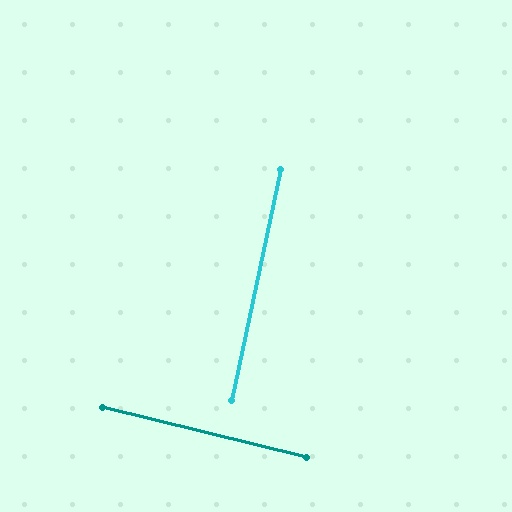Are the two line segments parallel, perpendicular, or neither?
Perpendicular — they meet at approximately 88°.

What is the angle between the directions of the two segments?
Approximately 88 degrees.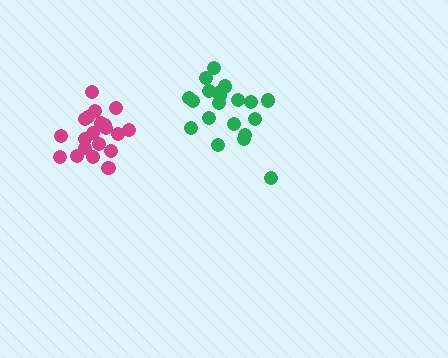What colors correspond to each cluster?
The clusters are colored: green, magenta.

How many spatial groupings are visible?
There are 2 spatial groupings.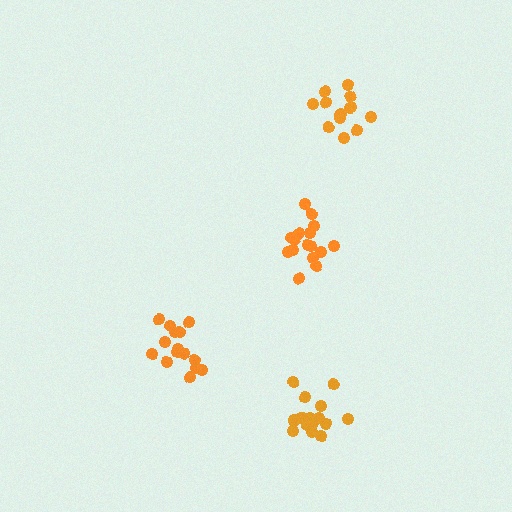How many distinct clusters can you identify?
There are 4 distinct clusters.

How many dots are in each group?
Group 1: 18 dots, Group 2: 15 dots, Group 3: 16 dots, Group 4: 14 dots (63 total).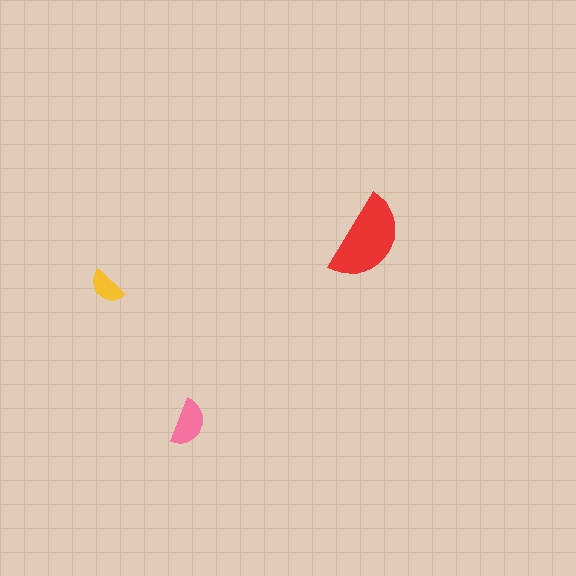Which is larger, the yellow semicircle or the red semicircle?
The red one.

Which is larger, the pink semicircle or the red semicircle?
The red one.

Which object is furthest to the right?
The red semicircle is rightmost.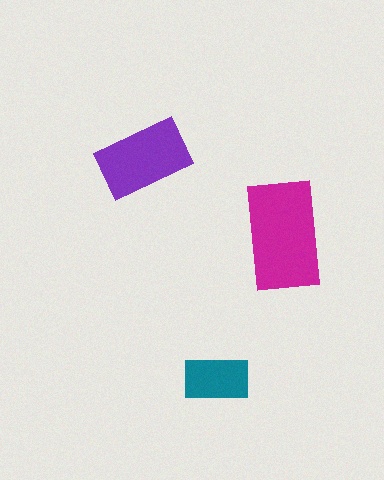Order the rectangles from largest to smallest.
the magenta one, the purple one, the teal one.